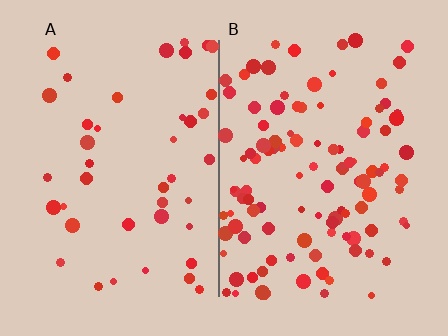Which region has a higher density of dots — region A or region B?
B (the right).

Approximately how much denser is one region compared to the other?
Approximately 2.6× — region B over region A.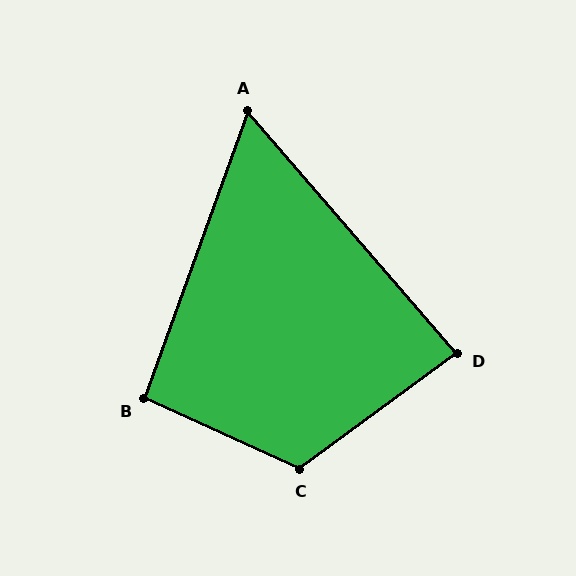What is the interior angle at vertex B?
Approximately 95 degrees (approximately right).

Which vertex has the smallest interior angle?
A, at approximately 61 degrees.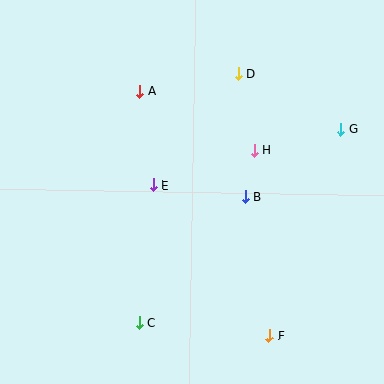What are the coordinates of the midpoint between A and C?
The midpoint between A and C is at (139, 207).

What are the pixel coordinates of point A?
Point A is at (139, 91).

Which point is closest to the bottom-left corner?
Point C is closest to the bottom-left corner.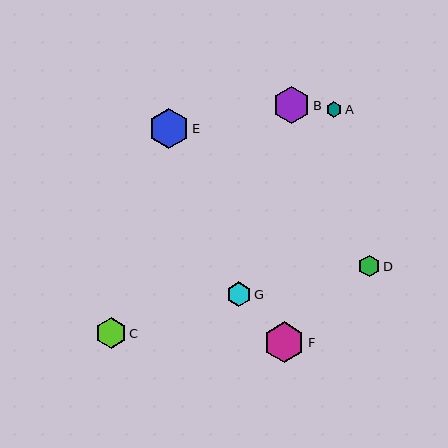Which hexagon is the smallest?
Hexagon A is the smallest with a size of approximately 16 pixels.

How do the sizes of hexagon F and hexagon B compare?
Hexagon F and hexagon B are approximately the same size.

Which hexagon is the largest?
Hexagon F is the largest with a size of approximately 41 pixels.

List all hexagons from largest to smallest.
From largest to smallest: F, E, B, C, G, D, A.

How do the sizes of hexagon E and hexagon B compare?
Hexagon E and hexagon B are approximately the same size.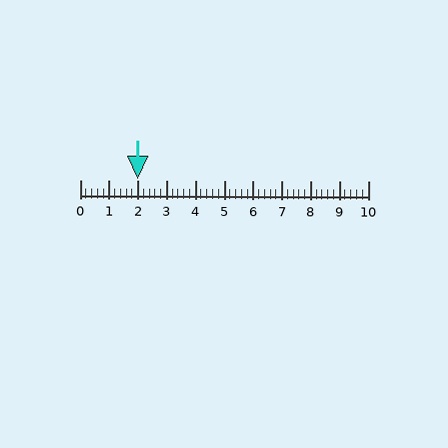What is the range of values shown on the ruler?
The ruler shows values from 0 to 10.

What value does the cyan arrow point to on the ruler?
The cyan arrow points to approximately 2.0.